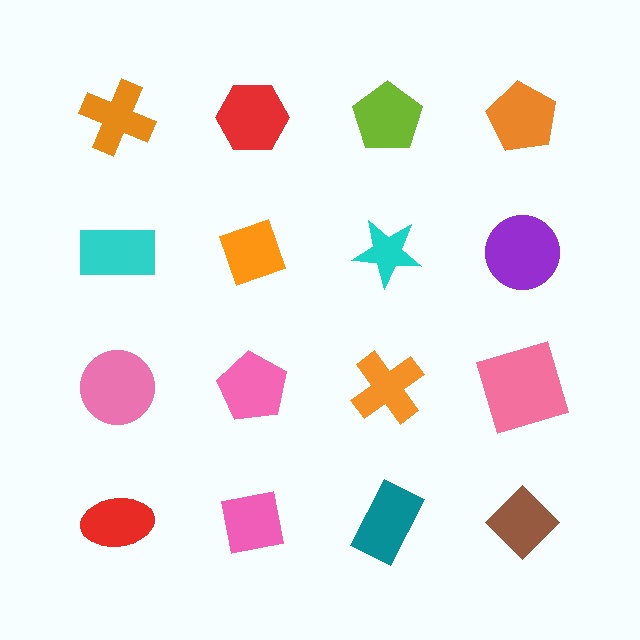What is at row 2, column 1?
A cyan rectangle.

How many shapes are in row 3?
4 shapes.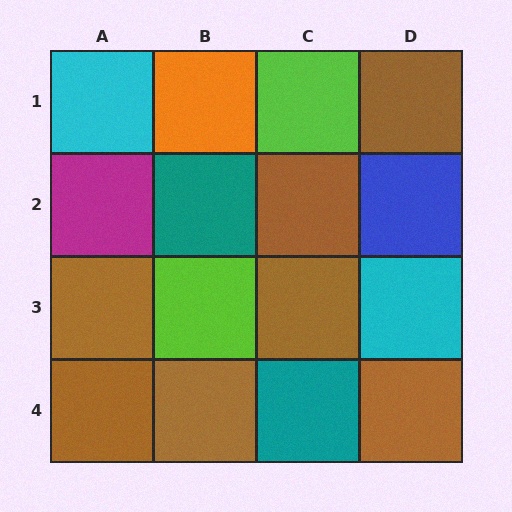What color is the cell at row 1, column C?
Lime.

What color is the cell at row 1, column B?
Orange.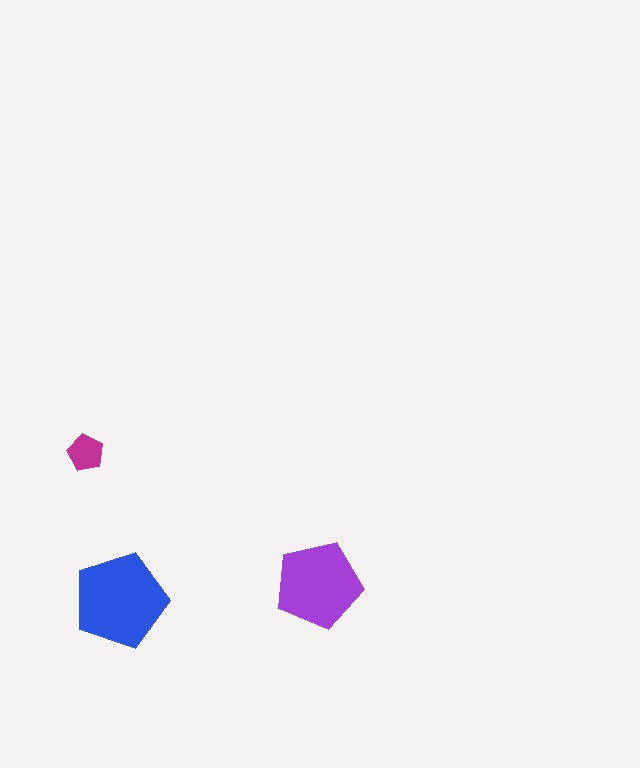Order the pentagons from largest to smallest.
the blue one, the purple one, the magenta one.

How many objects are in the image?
There are 3 objects in the image.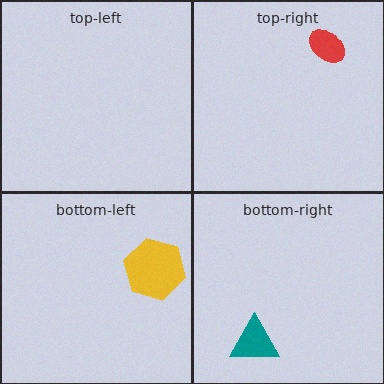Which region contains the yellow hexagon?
The bottom-left region.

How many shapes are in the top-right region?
1.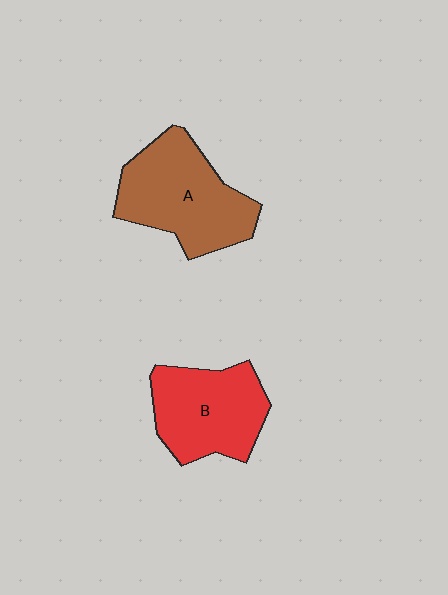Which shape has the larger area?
Shape A (brown).